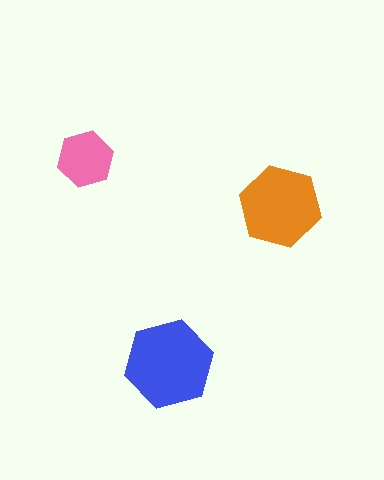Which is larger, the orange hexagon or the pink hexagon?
The orange one.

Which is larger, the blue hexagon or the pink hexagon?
The blue one.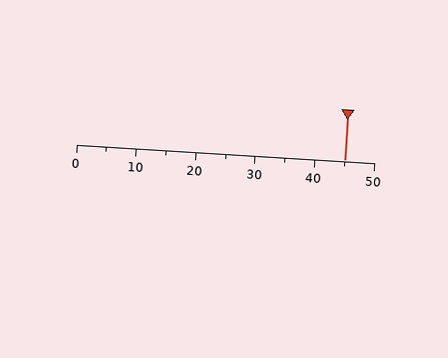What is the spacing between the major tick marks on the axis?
The major ticks are spaced 10 apart.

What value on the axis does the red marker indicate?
The marker indicates approximately 45.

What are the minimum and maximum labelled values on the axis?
The axis runs from 0 to 50.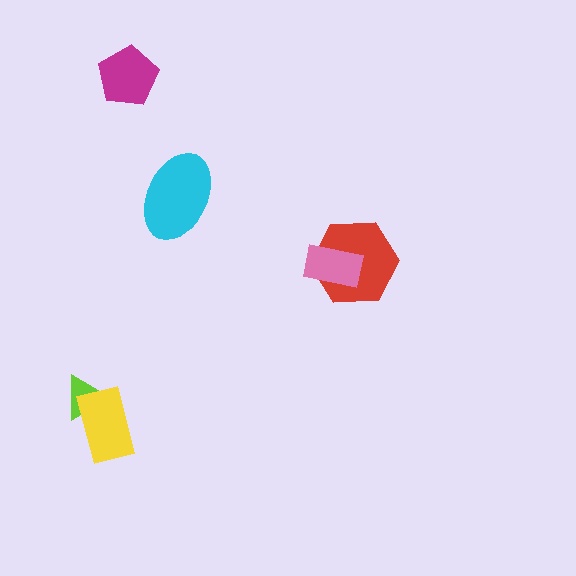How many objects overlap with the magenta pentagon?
0 objects overlap with the magenta pentagon.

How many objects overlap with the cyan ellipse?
0 objects overlap with the cyan ellipse.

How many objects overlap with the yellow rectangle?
1 object overlaps with the yellow rectangle.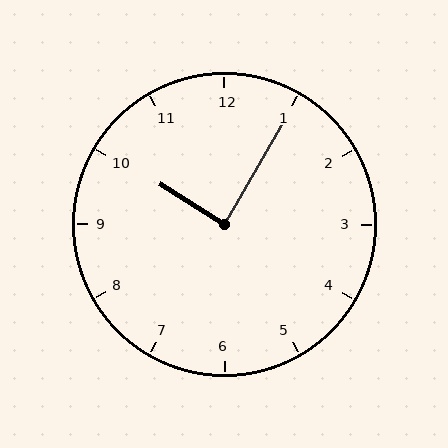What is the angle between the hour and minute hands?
Approximately 88 degrees.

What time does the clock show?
10:05.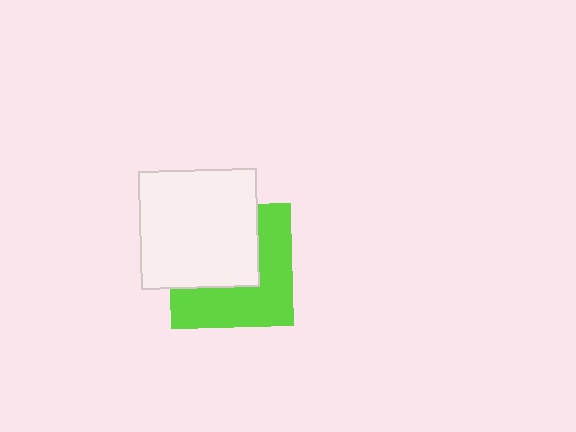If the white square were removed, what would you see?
You would see the complete lime square.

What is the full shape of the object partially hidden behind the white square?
The partially hidden object is a lime square.